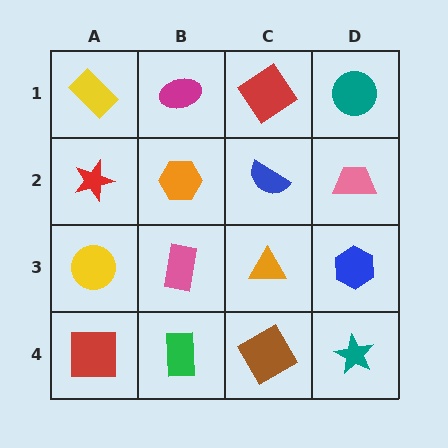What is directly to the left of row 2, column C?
An orange hexagon.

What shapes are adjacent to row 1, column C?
A blue semicircle (row 2, column C), a magenta ellipse (row 1, column B), a teal circle (row 1, column D).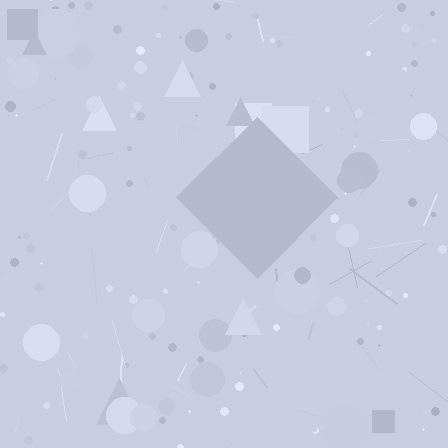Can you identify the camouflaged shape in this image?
The camouflaged shape is a diamond.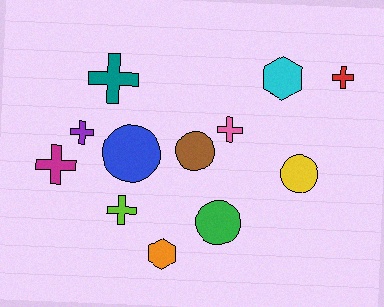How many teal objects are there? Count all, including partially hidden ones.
There is 1 teal object.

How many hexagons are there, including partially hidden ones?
There are 2 hexagons.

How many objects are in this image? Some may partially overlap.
There are 12 objects.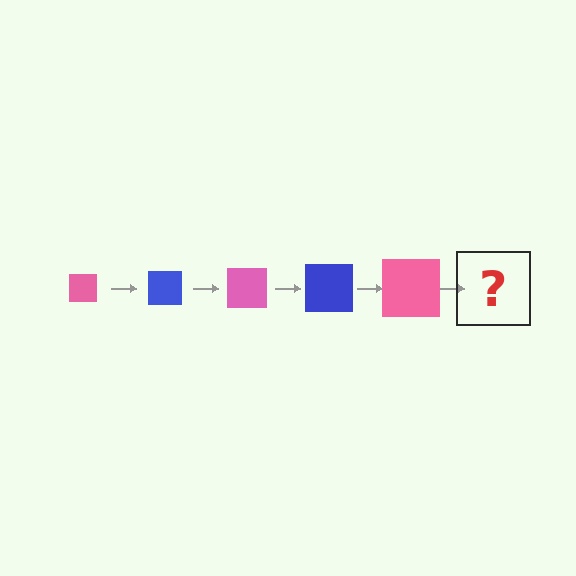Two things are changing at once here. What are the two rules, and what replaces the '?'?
The two rules are that the square grows larger each step and the color cycles through pink and blue. The '?' should be a blue square, larger than the previous one.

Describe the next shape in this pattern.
It should be a blue square, larger than the previous one.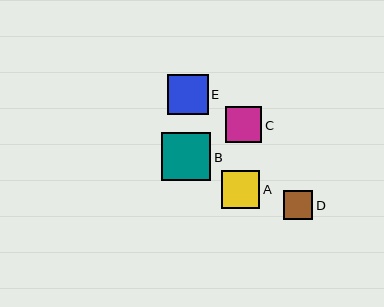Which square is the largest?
Square B is the largest with a size of approximately 49 pixels.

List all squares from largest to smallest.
From largest to smallest: B, E, A, C, D.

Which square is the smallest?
Square D is the smallest with a size of approximately 29 pixels.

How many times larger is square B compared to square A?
Square B is approximately 1.3 times the size of square A.